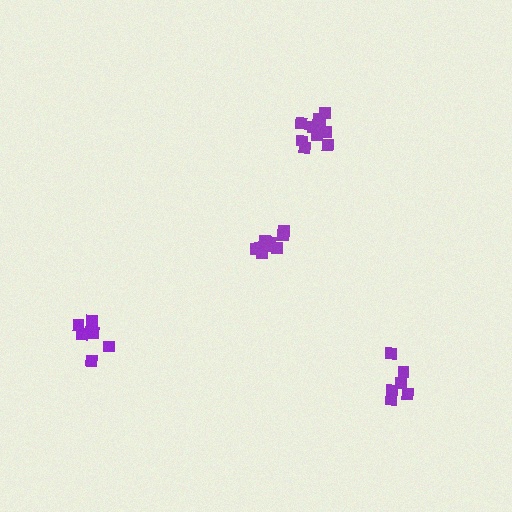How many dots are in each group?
Group 1: 9 dots, Group 2: 6 dots, Group 3: 11 dots, Group 4: 7 dots (33 total).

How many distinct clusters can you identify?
There are 4 distinct clusters.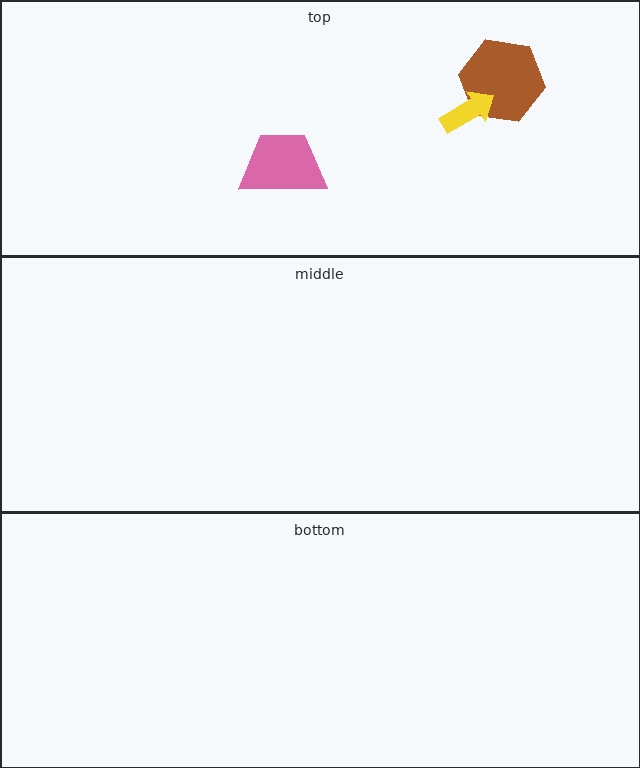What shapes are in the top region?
The pink trapezoid, the brown hexagon, the yellow arrow.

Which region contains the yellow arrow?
The top region.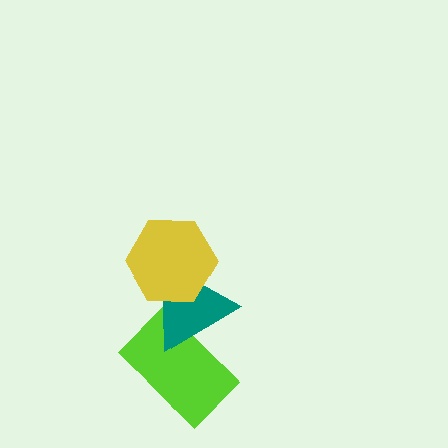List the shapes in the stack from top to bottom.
From top to bottom: the yellow hexagon, the teal triangle, the lime rectangle.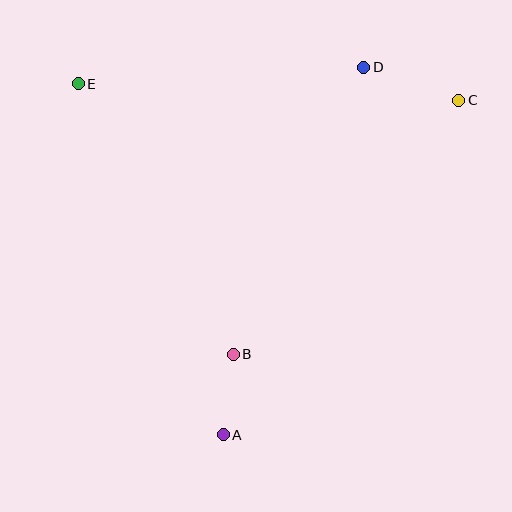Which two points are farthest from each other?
Points A and C are farthest from each other.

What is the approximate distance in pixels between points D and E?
The distance between D and E is approximately 286 pixels.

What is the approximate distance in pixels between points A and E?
The distance between A and E is approximately 380 pixels.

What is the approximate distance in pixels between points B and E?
The distance between B and E is approximately 312 pixels.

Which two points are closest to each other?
Points A and B are closest to each other.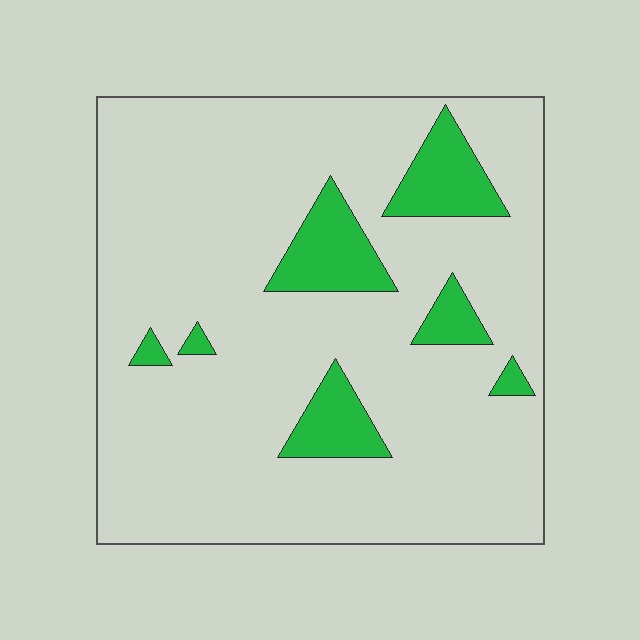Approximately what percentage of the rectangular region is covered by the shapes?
Approximately 15%.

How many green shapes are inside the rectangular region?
7.